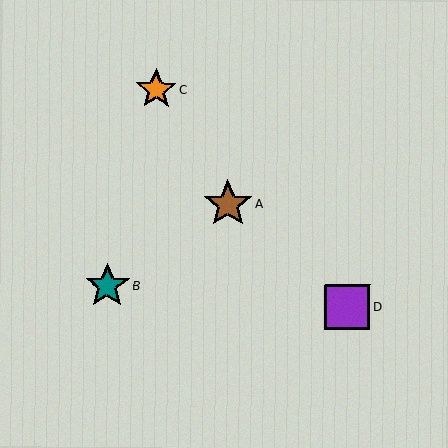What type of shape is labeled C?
Shape C is an orange star.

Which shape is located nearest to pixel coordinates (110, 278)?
The teal star (labeled B) at (107, 286) is nearest to that location.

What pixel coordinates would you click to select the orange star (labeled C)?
Click at (156, 90) to select the orange star C.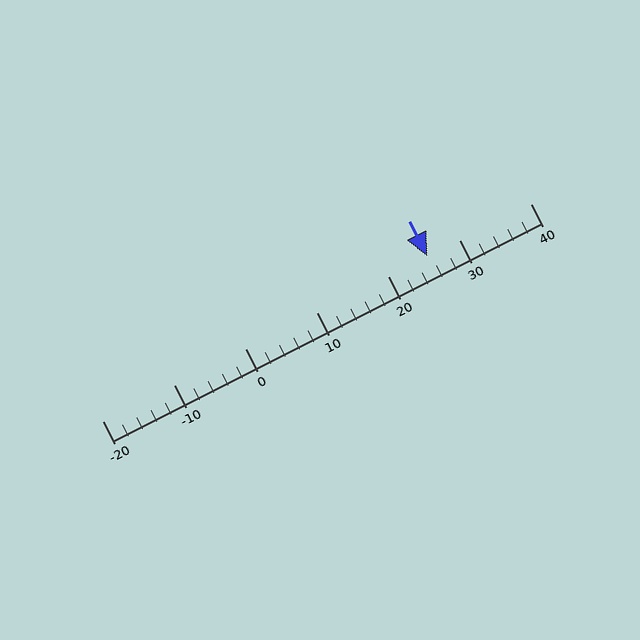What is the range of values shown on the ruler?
The ruler shows values from -20 to 40.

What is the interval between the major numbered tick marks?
The major tick marks are spaced 10 units apart.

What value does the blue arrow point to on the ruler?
The blue arrow points to approximately 26.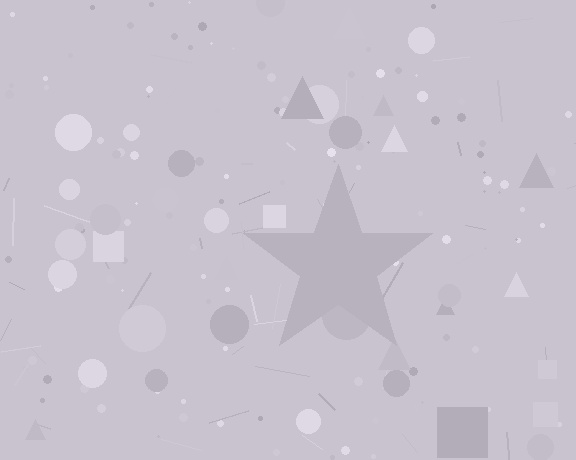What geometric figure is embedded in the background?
A star is embedded in the background.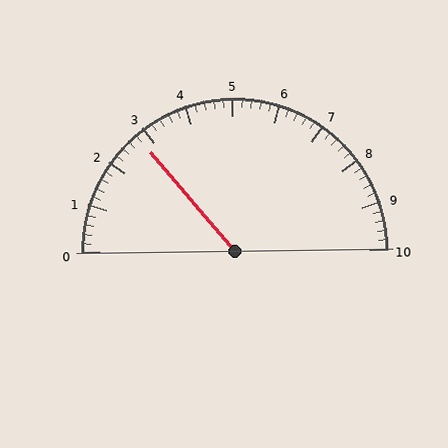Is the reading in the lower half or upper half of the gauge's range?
The reading is in the lower half of the range (0 to 10).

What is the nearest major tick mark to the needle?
The nearest major tick mark is 3.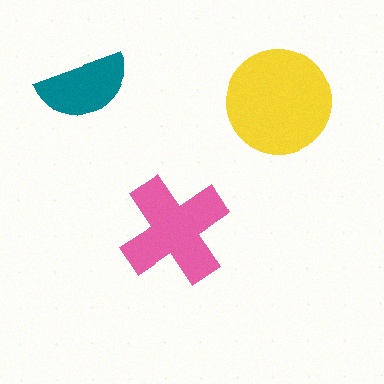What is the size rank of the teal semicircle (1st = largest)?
3rd.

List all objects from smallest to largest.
The teal semicircle, the pink cross, the yellow circle.